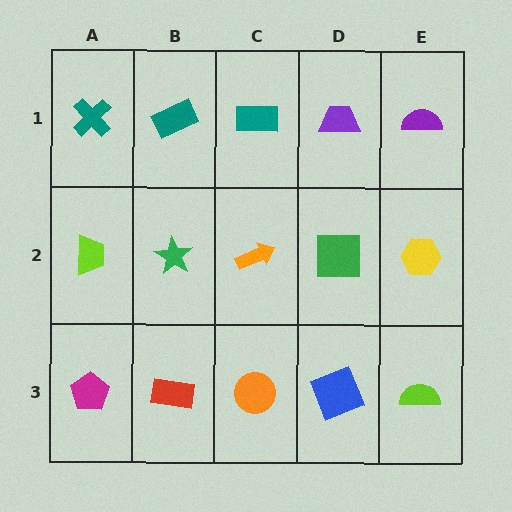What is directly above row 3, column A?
A lime trapezoid.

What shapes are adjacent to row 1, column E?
A yellow hexagon (row 2, column E), a purple trapezoid (row 1, column D).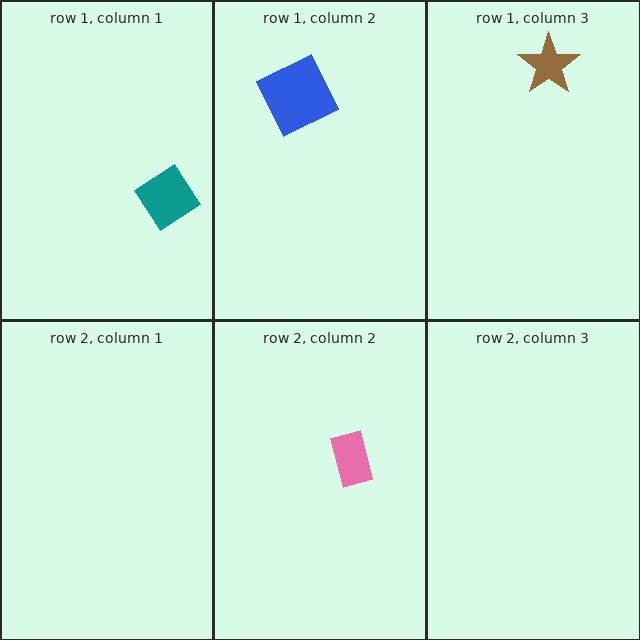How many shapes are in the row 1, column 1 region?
1.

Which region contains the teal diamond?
The row 1, column 1 region.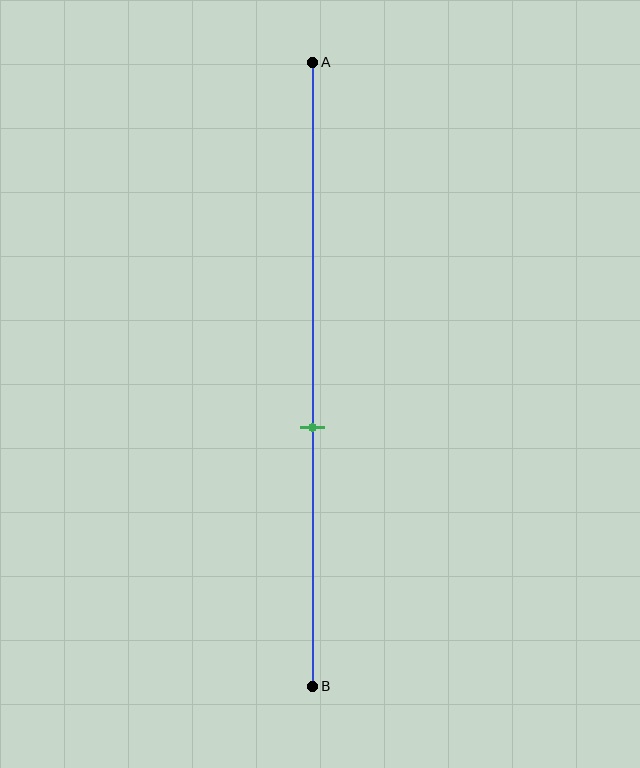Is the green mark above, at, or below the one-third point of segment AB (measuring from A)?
The green mark is below the one-third point of segment AB.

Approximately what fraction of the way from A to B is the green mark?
The green mark is approximately 60% of the way from A to B.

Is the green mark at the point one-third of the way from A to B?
No, the mark is at about 60% from A, not at the 33% one-third point.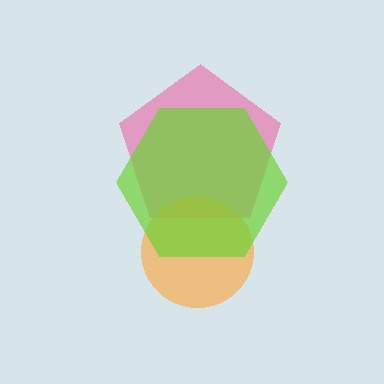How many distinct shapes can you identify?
There are 3 distinct shapes: a pink pentagon, an orange circle, a lime hexagon.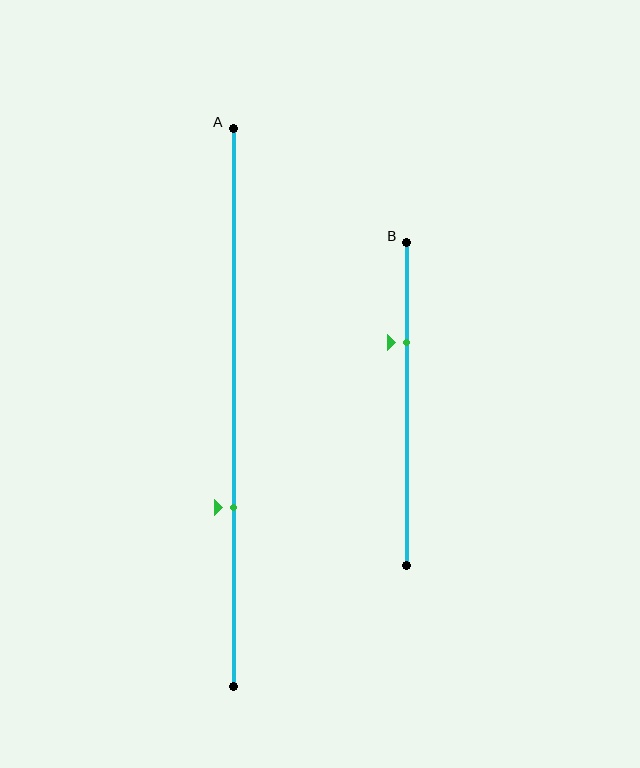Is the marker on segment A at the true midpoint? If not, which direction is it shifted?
No, the marker on segment A is shifted downward by about 18% of the segment length.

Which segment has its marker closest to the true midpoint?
Segment A has its marker closest to the true midpoint.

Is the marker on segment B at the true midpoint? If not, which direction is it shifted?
No, the marker on segment B is shifted upward by about 19% of the segment length.